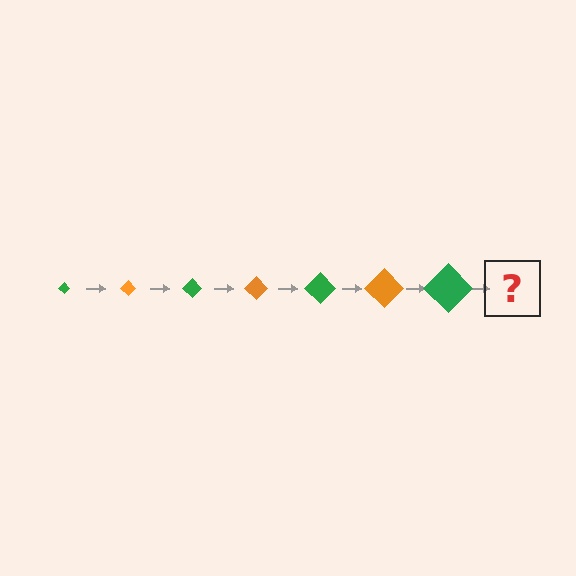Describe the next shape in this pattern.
It should be an orange diamond, larger than the previous one.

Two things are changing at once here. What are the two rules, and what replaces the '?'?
The two rules are that the diamond grows larger each step and the color cycles through green and orange. The '?' should be an orange diamond, larger than the previous one.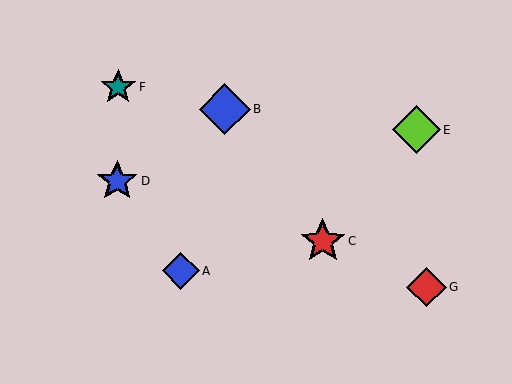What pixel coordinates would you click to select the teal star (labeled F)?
Click at (118, 87) to select the teal star F.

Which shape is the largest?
The blue diamond (labeled B) is the largest.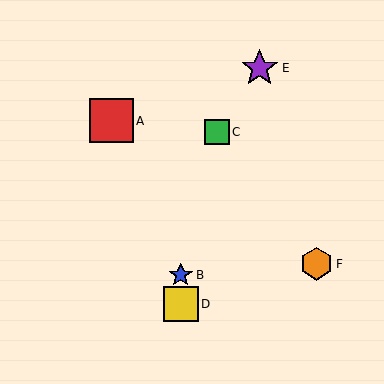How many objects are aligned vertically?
2 objects (B, D) are aligned vertically.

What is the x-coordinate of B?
Object B is at x≈181.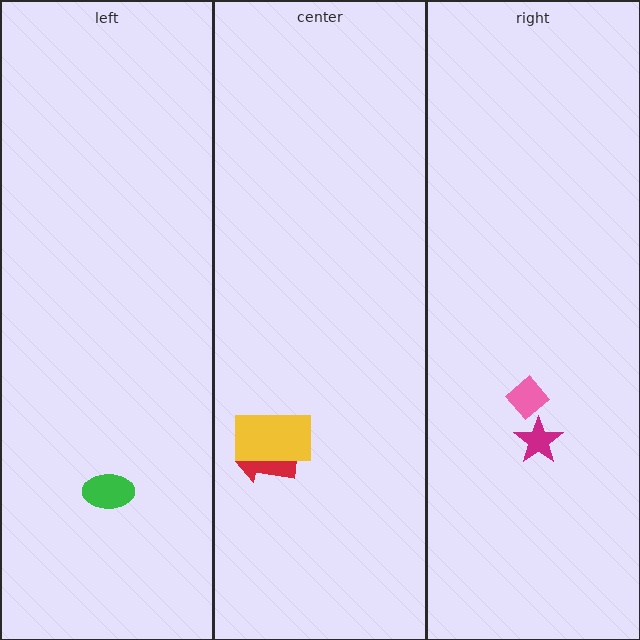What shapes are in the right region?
The pink diamond, the magenta star.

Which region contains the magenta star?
The right region.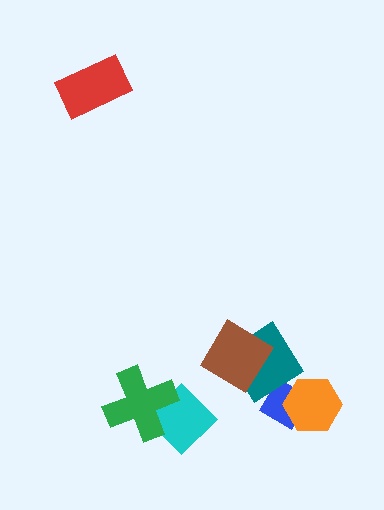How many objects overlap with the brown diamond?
1 object overlaps with the brown diamond.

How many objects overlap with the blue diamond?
2 objects overlap with the blue diamond.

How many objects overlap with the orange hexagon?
1 object overlaps with the orange hexagon.